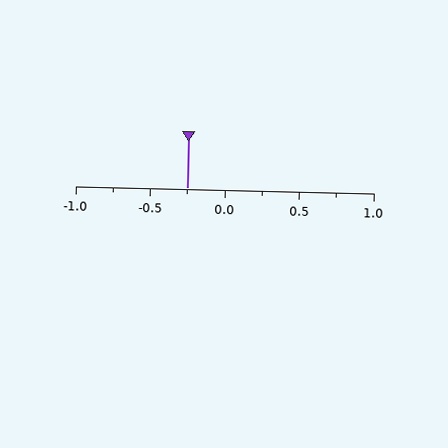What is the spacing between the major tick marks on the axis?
The major ticks are spaced 0.5 apart.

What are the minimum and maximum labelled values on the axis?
The axis runs from -1.0 to 1.0.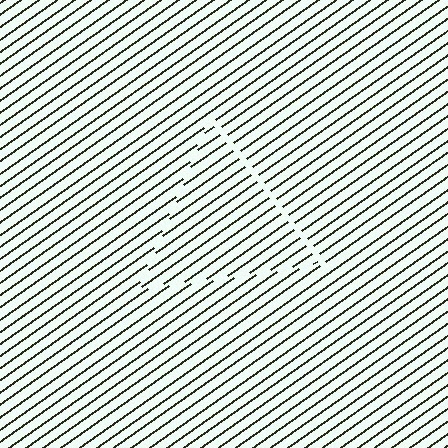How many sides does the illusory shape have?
3 sides — the line-ends trace a triangle.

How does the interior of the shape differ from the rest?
The interior of the shape contains the same grating, shifted by half a period — the contour is defined by the phase discontinuity where line-ends from the inner and outer gratings abut.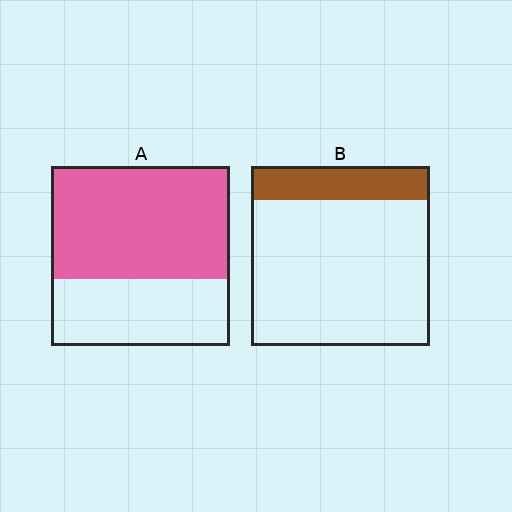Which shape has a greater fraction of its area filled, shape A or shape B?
Shape A.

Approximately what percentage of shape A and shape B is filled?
A is approximately 65% and B is approximately 20%.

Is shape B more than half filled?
No.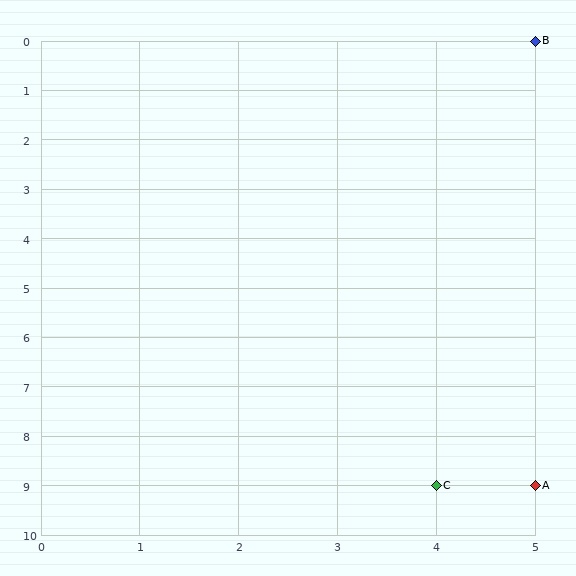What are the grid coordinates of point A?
Point A is at grid coordinates (5, 9).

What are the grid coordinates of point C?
Point C is at grid coordinates (4, 9).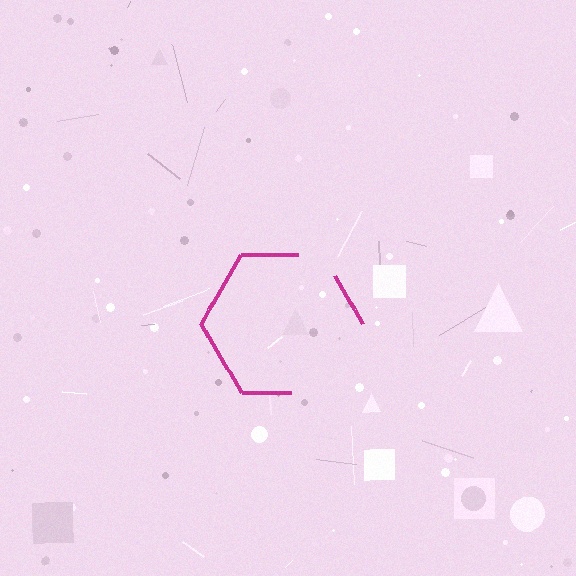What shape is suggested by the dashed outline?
The dashed outline suggests a hexagon.